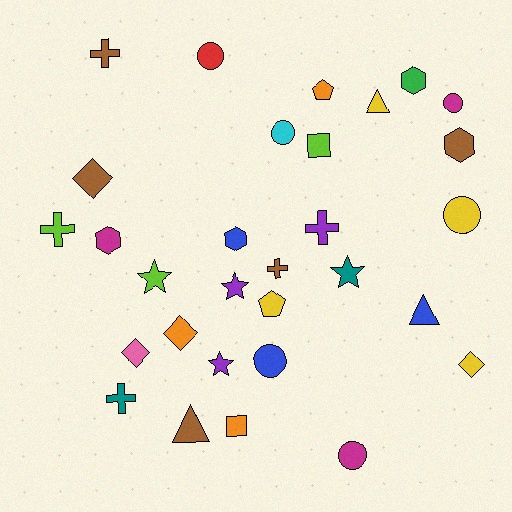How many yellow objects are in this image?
There are 4 yellow objects.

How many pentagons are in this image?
There are 2 pentagons.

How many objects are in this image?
There are 30 objects.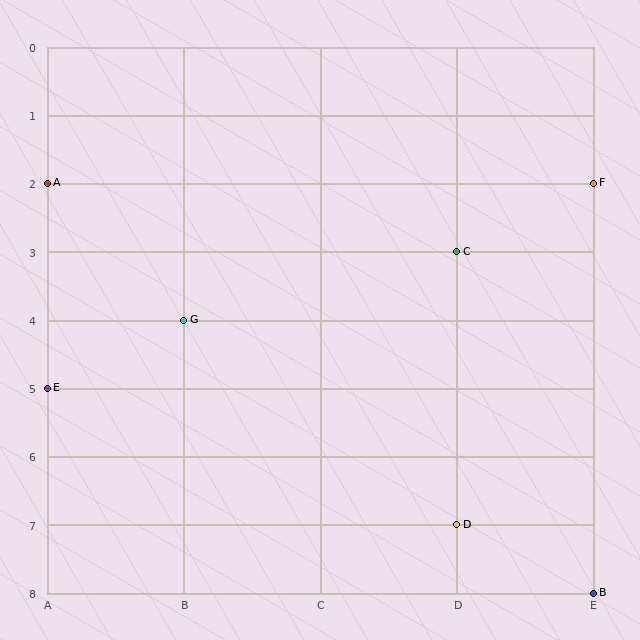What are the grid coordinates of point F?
Point F is at grid coordinates (E, 2).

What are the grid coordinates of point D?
Point D is at grid coordinates (D, 7).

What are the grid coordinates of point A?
Point A is at grid coordinates (A, 2).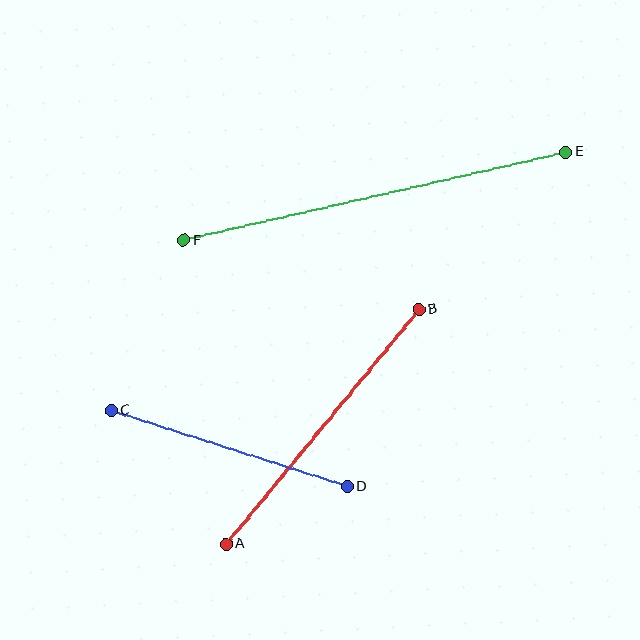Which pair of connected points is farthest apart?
Points E and F are farthest apart.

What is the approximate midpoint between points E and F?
The midpoint is at approximately (375, 196) pixels.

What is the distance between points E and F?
The distance is approximately 392 pixels.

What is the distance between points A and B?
The distance is approximately 303 pixels.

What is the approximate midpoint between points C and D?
The midpoint is at approximately (229, 449) pixels.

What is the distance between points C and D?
The distance is approximately 248 pixels.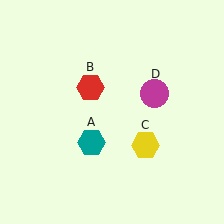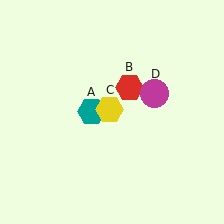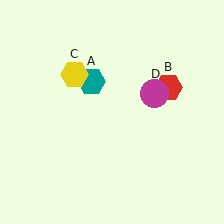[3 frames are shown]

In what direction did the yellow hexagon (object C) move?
The yellow hexagon (object C) moved up and to the left.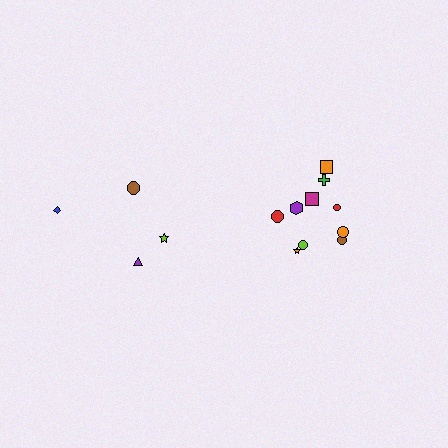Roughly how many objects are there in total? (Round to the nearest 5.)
Roughly 15 objects in total.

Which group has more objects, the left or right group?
The right group.